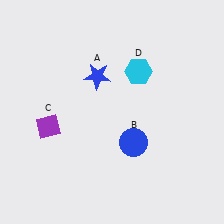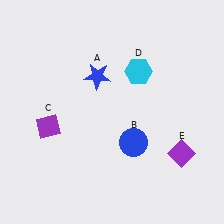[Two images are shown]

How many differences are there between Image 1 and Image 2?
There is 1 difference between the two images.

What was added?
A purple diamond (E) was added in Image 2.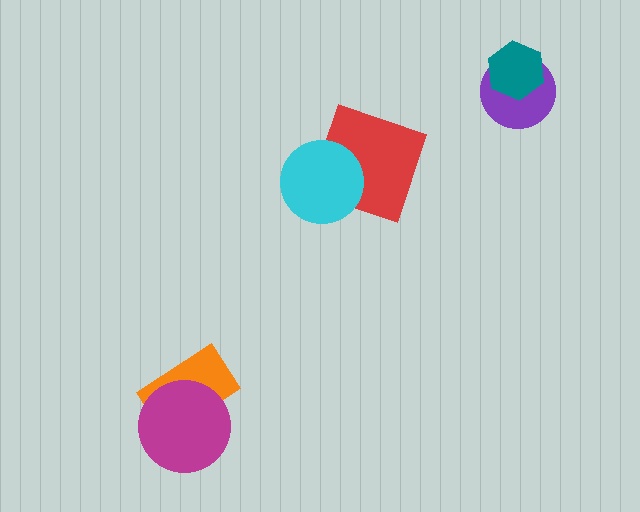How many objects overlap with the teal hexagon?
1 object overlaps with the teal hexagon.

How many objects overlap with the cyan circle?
1 object overlaps with the cyan circle.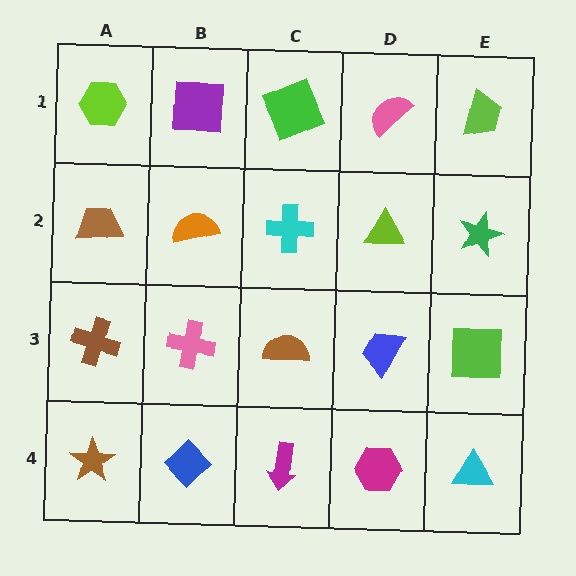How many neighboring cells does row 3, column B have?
4.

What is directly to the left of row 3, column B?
A brown cross.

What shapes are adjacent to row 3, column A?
A brown trapezoid (row 2, column A), a brown star (row 4, column A), a pink cross (row 3, column B).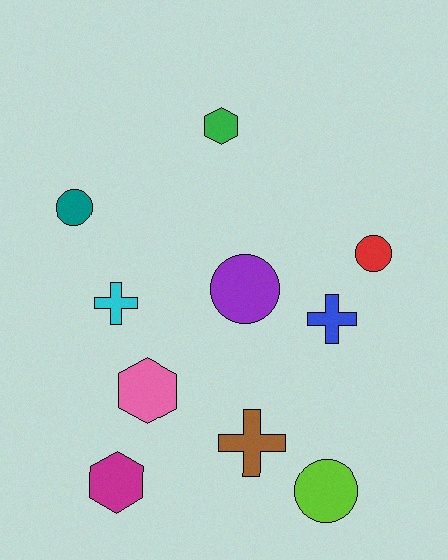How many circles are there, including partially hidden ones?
There are 4 circles.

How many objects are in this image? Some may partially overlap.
There are 10 objects.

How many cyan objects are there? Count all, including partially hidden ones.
There is 1 cyan object.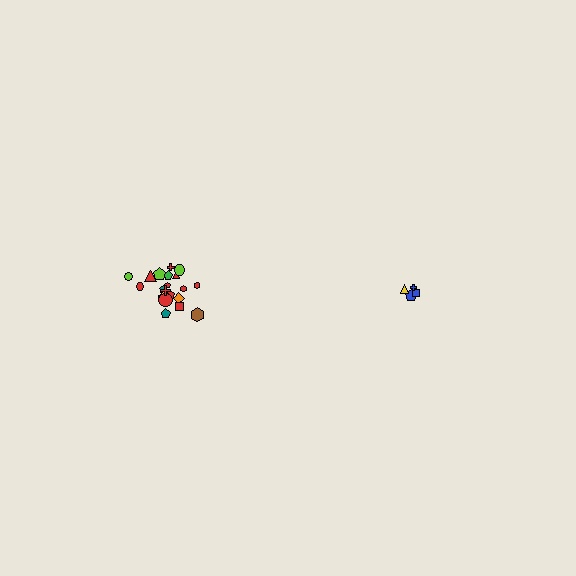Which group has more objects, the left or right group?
The left group.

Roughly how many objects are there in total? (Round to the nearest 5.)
Roughly 25 objects in total.